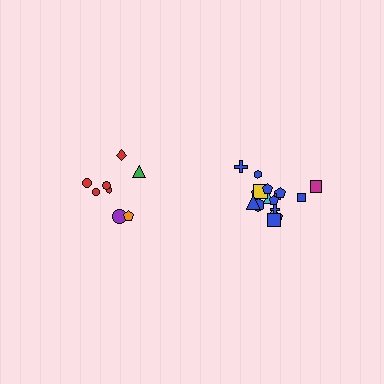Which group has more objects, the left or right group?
The right group.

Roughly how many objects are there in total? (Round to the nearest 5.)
Roughly 25 objects in total.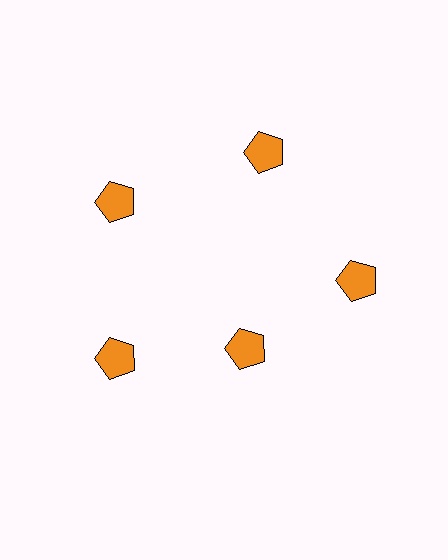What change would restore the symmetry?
The symmetry would be restored by moving it outward, back onto the ring so that all 5 pentagons sit at equal angles and equal distance from the center.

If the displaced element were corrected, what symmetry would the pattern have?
It would have 5-fold rotational symmetry — the pattern would map onto itself every 72 degrees.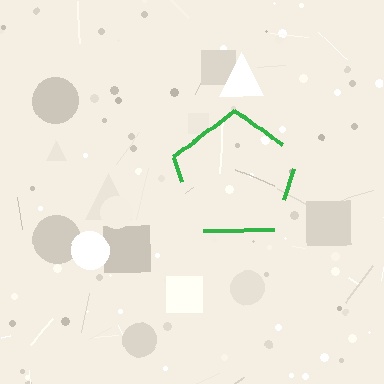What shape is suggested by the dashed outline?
The dashed outline suggests a pentagon.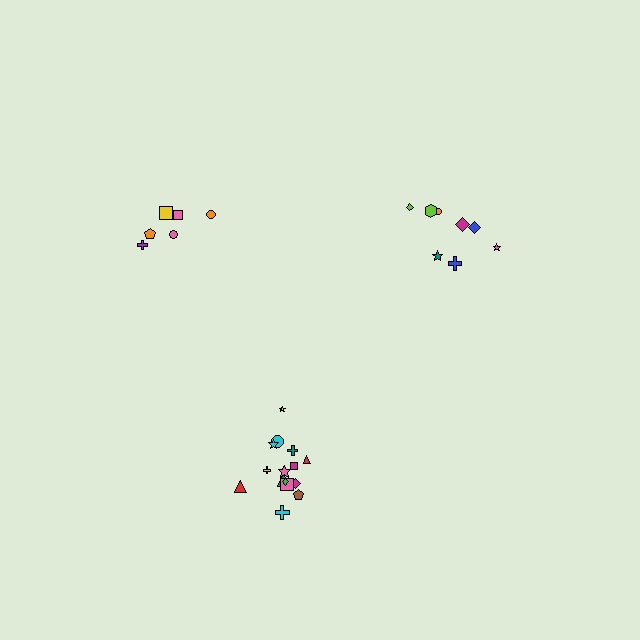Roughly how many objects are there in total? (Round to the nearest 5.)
Roughly 30 objects in total.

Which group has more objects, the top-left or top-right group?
The top-right group.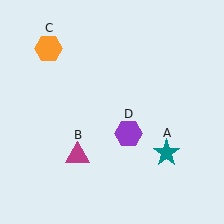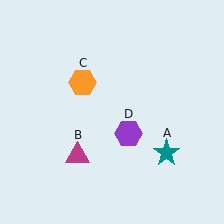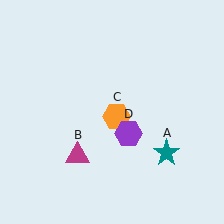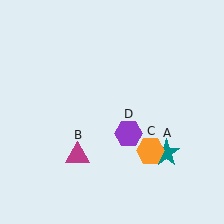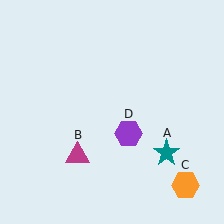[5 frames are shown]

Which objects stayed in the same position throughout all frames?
Teal star (object A) and magenta triangle (object B) and purple hexagon (object D) remained stationary.